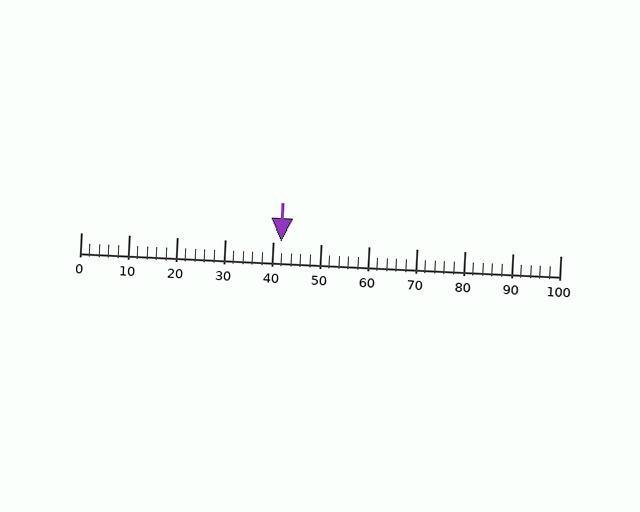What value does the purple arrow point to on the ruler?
The purple arrow points to approximately 42.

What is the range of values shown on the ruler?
The ruler shows values from 0 to 100.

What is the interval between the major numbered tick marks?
The major tick marks are spaced 10 units apart.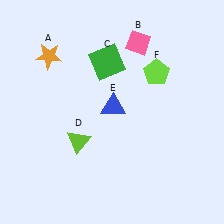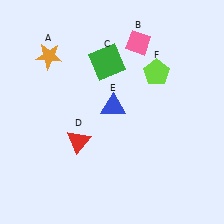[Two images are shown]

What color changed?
The triangle (D) changed from lime in Image 1 to red in Image 2.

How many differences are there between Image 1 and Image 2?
There is 1 difference between the two images.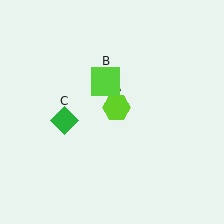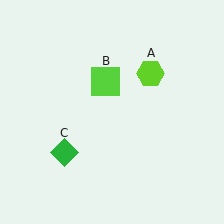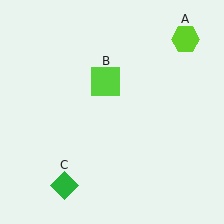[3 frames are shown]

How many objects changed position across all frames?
2 objects changed position: lime hexagon (object A), green diamond (object C).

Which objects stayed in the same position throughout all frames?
Lime square (object B) remained stationary.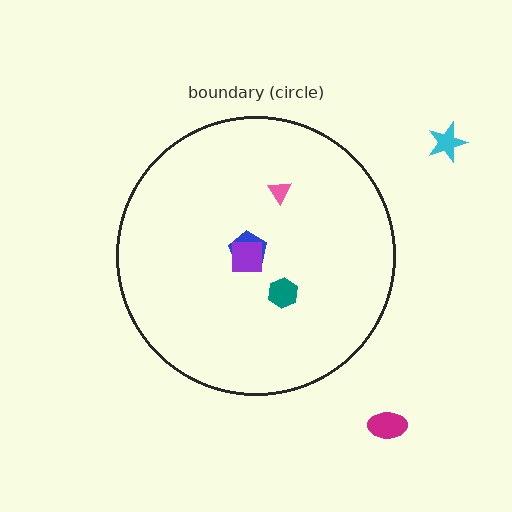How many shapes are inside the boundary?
4 inside, 2 outside.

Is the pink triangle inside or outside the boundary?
Inside.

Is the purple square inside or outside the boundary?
Inside.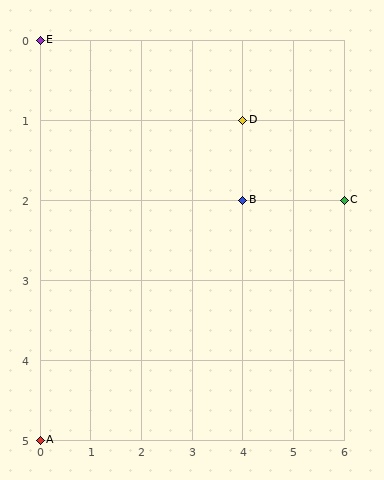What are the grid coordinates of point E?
Point E is at grid coordinates (0, 0).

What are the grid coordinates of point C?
Point C is at grid coordinates (6, 2).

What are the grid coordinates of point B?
Point B is at grid coordinates (4, 2).